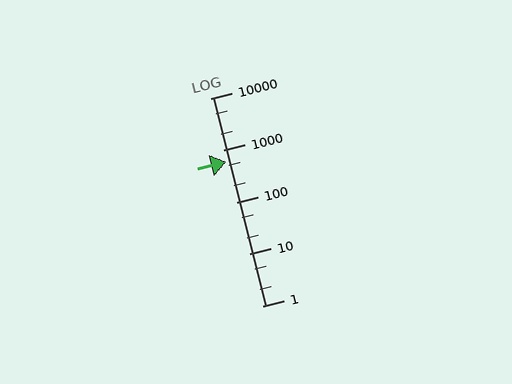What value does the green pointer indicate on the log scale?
The pointer indicates approximately 590.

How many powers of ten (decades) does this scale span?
The scale spans 4 decades, from 1 to 10000.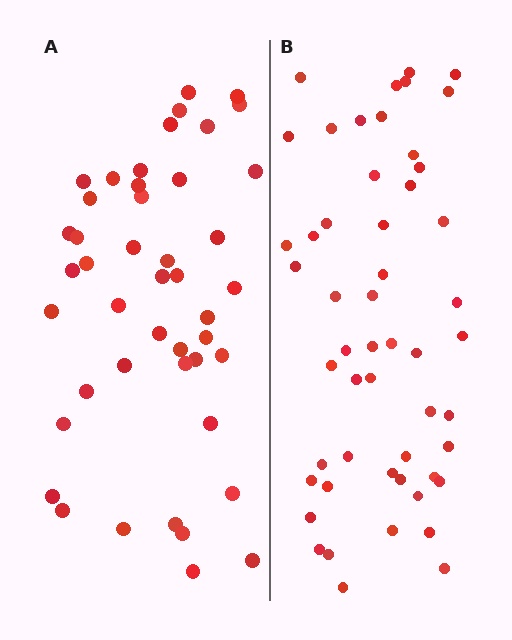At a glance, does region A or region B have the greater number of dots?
Region B (the right region) has more dots.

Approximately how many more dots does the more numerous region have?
Region B has roughly 8 or so more dots than region A.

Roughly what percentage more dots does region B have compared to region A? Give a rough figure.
About 15% more.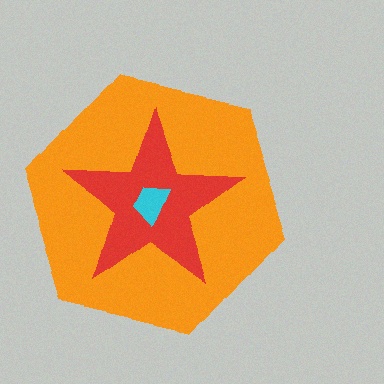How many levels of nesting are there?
3.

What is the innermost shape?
The cyan trapezoid.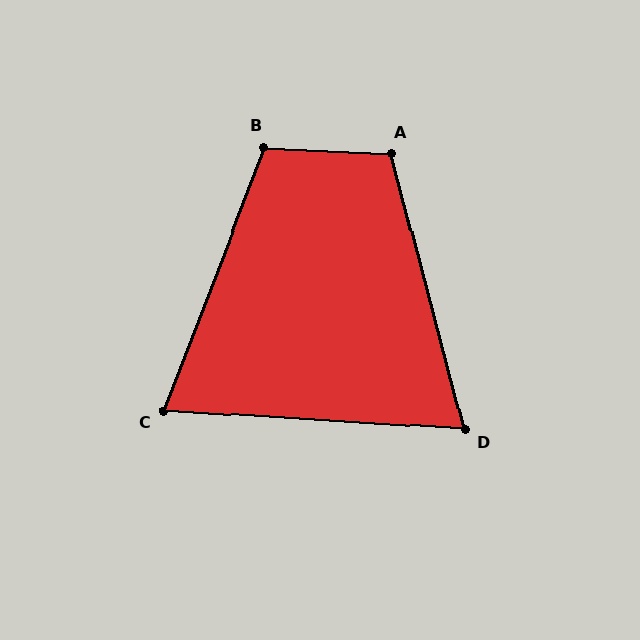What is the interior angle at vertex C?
Approximately 73 degrees (acute).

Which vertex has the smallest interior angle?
D, at approximately 72 degrees.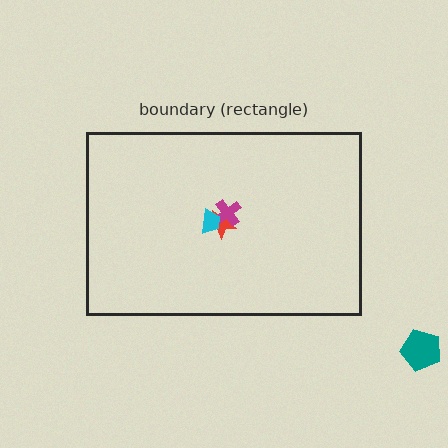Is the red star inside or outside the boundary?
Inside.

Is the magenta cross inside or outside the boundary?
Inside.